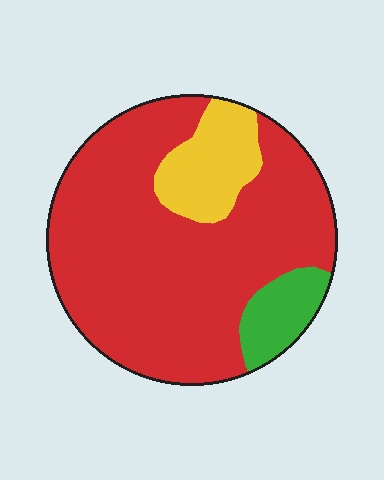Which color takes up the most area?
Red, at roughly 80%.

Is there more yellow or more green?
Yellow.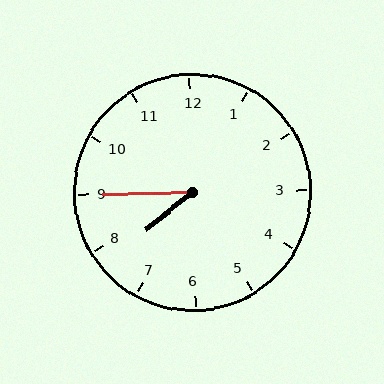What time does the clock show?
7:45.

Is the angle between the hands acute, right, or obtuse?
It is acute.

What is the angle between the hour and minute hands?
Approximately 38 degrees.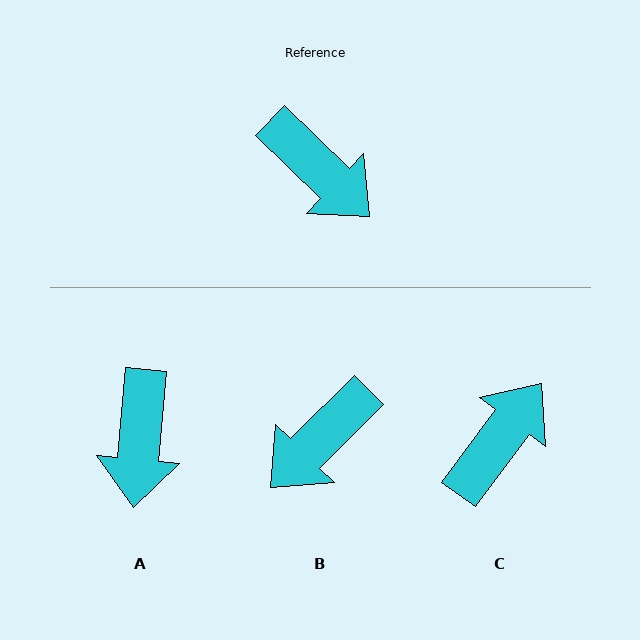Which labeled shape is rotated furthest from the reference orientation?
C, about 97 degrees away.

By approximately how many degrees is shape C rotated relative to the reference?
Approximately 97 degrees counter-clockwise.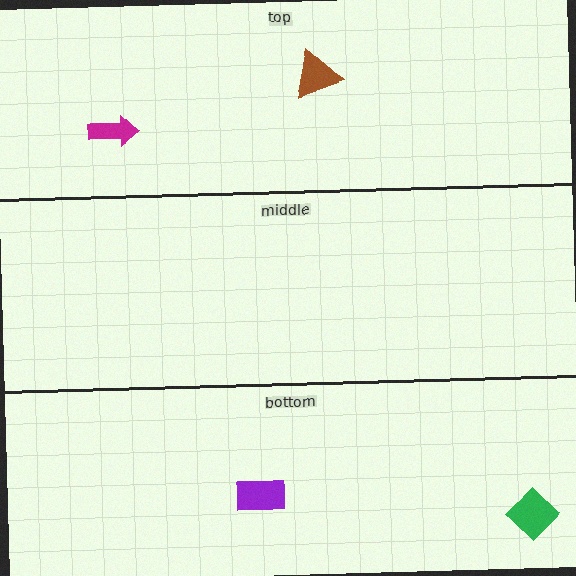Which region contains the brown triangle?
The top region.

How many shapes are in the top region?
2.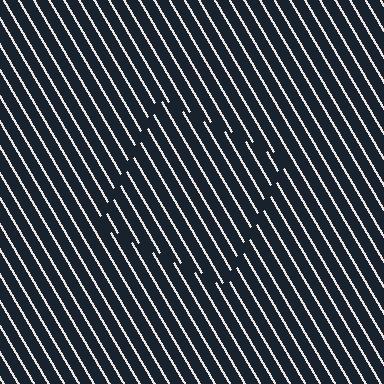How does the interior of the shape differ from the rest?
The interior of the shape contains the same grating, shifted by half a period — the contour is defined by the phase discontinuity where line-ends from the inner and outer gratings abut.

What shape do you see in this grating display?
An illusory square. The interior of the shape contains the same grating, shifted by half a period — the contour is defined by the phase discontinuity where line-ends from the inner and outer gratings abut.